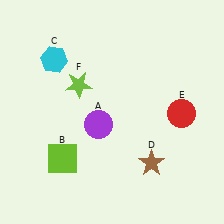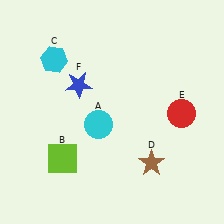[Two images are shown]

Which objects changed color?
A changed from purple to cyan. F changed from lime to blue.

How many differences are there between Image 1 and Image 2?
There are 2 differences between the two images.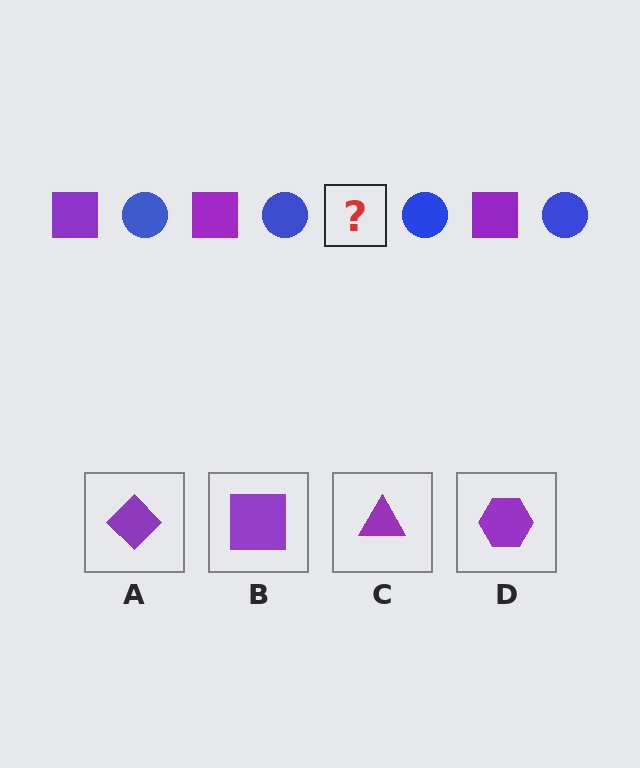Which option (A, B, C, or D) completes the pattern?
B.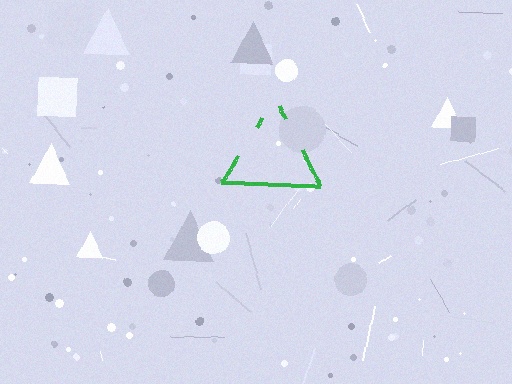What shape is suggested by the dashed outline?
The dashed outline suggests a triangle.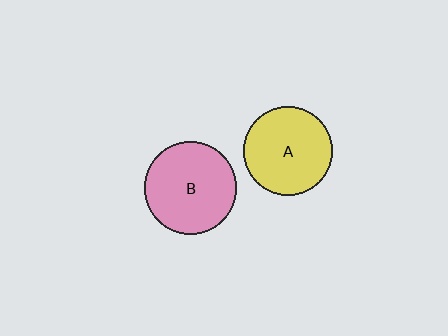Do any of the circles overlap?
No, none of the circles overlap.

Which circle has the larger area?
Circle B (pink).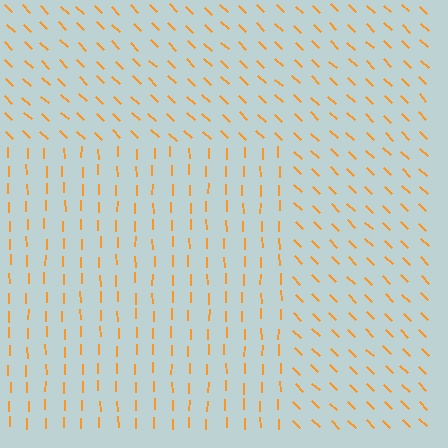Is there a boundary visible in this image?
Yes, there is a texture boundary formed by a change in line orientation.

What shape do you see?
I see a rectangle.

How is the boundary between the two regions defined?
The boundary is defined purely by a change in line orientation (approximately 45 degrees difference). All lines are the same color and thickness.